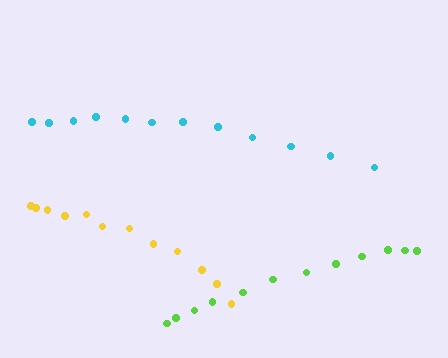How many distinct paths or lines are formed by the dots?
There are 3 distinct paths.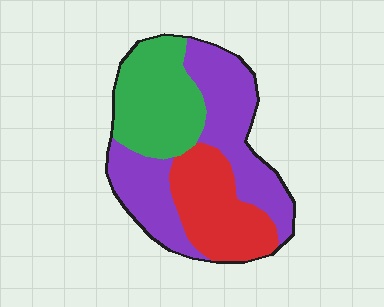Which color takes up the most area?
Purple, at roughly 45%.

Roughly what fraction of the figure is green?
Green covers roughly 30% of the figure.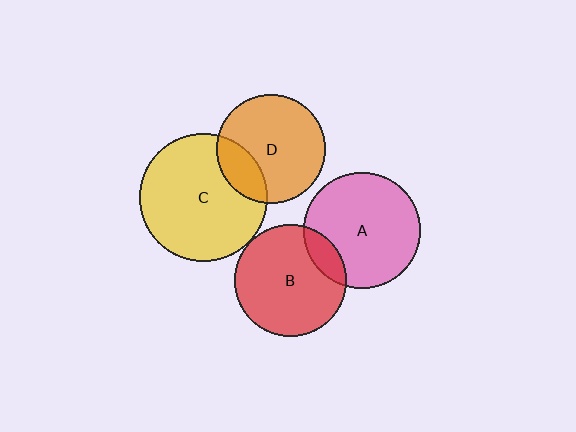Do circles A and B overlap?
Yes.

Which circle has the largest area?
Circle C (yellow).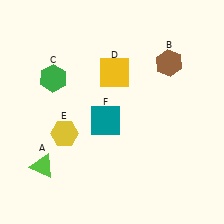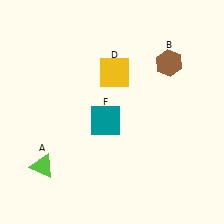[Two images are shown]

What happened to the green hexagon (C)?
The green hexagon (C) was removed in Image 2. It was in the top-left area of Image 1.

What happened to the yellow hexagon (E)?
The yellow hexagon (E) was removed in Image 2. It was in the bottom-left area of Image 1.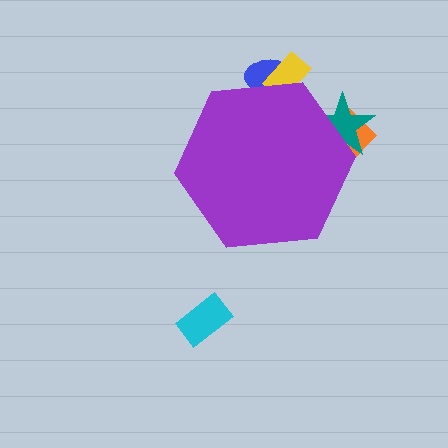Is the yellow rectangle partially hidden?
Yes, the yellow rectangle is partially hidden behind the purple hexagon.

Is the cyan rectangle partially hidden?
No, the cyan rectangle is fully visible.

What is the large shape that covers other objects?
A purple hexagon.